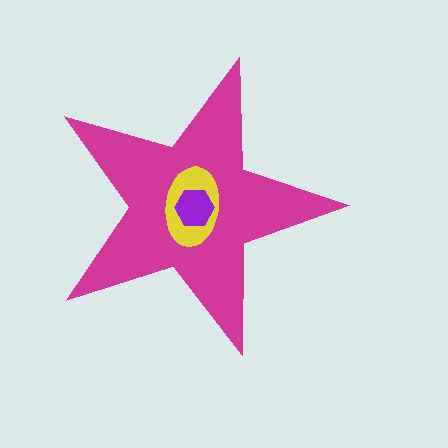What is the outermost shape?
The magenta star.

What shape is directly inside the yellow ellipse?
The purple hexagon.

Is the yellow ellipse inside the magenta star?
Yes.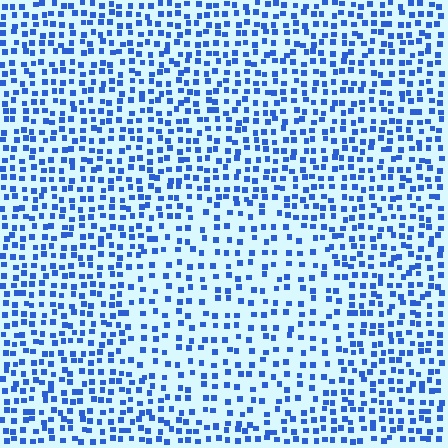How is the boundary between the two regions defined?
The boundary is defined by a change in element density (approximately 1.6x ratio). All elements are the same color, size, and shape.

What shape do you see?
I see a circle.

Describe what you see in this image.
The image contains small blue elements arranged at two different densities. A circle-shaped region is visible where the elements are less densely packed than the surrounding area.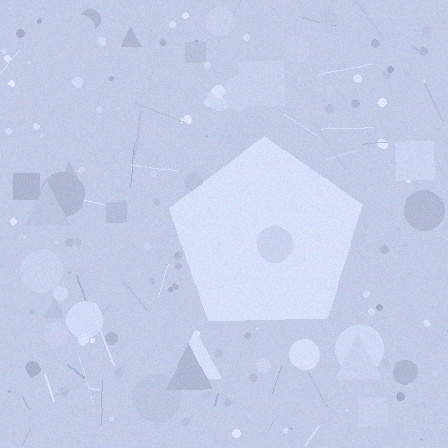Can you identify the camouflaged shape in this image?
The camouflaged shape is a pentagon.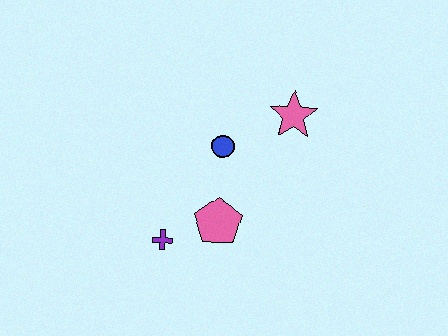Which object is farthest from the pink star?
The purple cross is farthest from the pink star.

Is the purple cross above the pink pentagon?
No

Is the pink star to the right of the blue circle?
Yes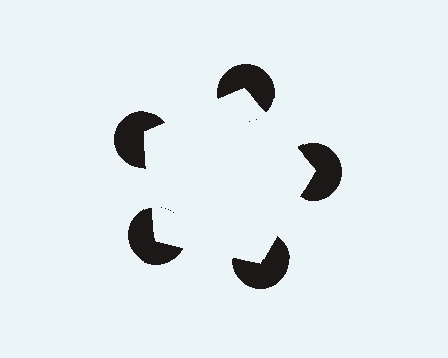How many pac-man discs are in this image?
There are 5 — one at each vertex of the illusory pentagon.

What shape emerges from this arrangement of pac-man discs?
An illusory pentagon — its edges are inferred from the aligned wedge cuts in the pac-man discs, not physically drawn.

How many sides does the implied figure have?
5 sides.